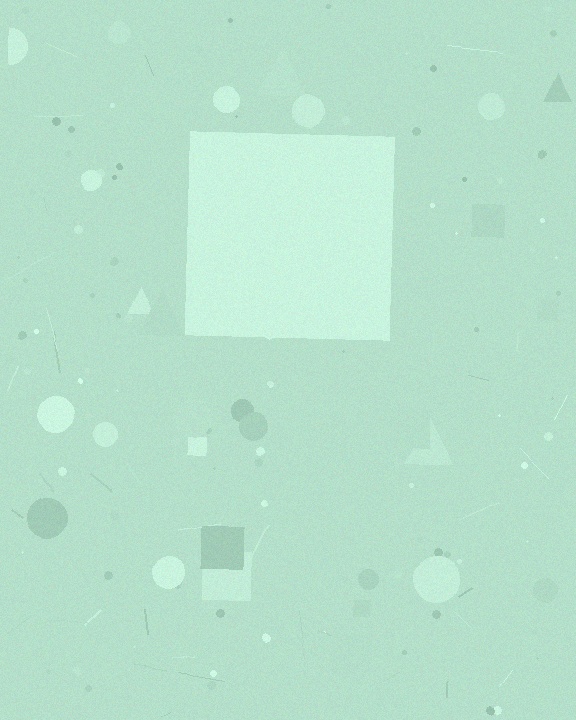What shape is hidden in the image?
A square is hidden in the image.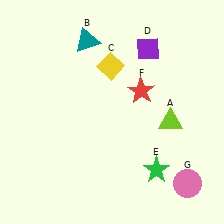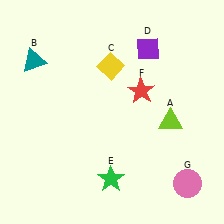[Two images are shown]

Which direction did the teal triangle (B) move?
The teal triangle (B) moved left.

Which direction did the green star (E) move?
The green star (E) moved left.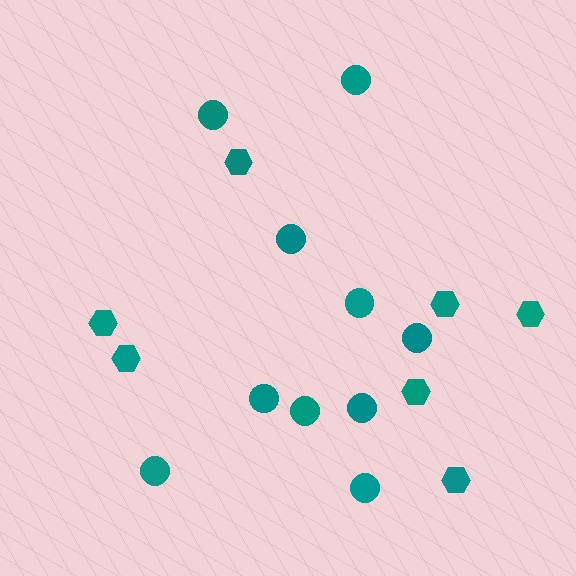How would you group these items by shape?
There are 2 groups: one group of hexagons (7) and one group of circles (10).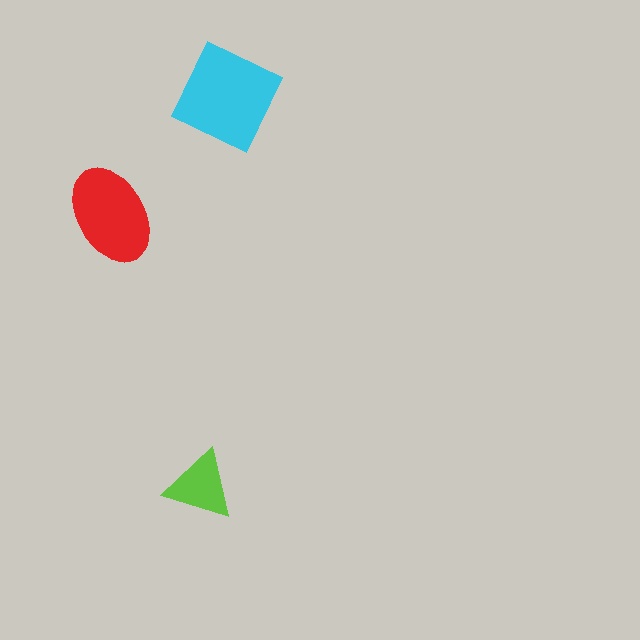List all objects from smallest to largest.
The lime triangle, the red ellipse, the cyan diamond.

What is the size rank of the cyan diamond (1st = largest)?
1st.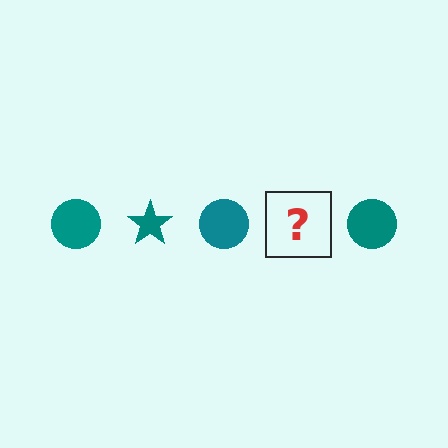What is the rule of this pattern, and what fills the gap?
The rule is that the pattern cycles through circle, star shapes in teal. The gap should be filled with a teal star.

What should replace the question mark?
The question mark should be replaced with a teal star.